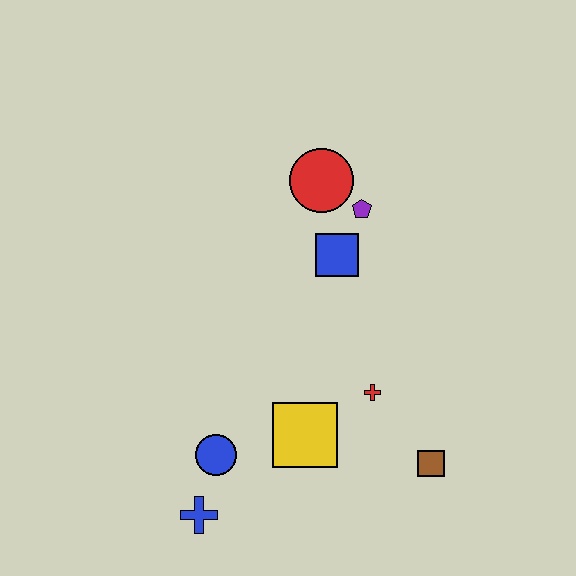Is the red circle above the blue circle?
Yes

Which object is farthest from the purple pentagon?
The blue cross is farthest from the purple pentagon.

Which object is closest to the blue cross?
The blue circle is closest to the blue cross.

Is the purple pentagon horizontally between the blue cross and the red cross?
Yes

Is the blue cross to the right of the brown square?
No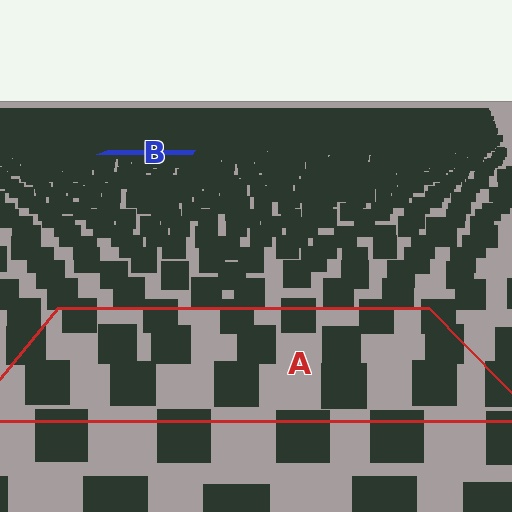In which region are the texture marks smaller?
The texture marks are smaller in region B, because it is farther away.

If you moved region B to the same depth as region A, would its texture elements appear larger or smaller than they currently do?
They would appear larger. At a closer depth, the same texture elements are projected at a bigger on-screen size.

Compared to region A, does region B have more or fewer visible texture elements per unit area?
Region B has more texture elements per unit area — they are packed more densely because it is farther away.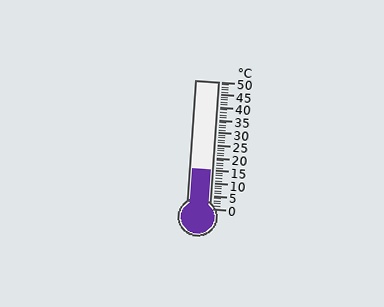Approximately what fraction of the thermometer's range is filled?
The thermometer is filled to approximately 30% of its range.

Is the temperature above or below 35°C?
The temperature is below 35°C.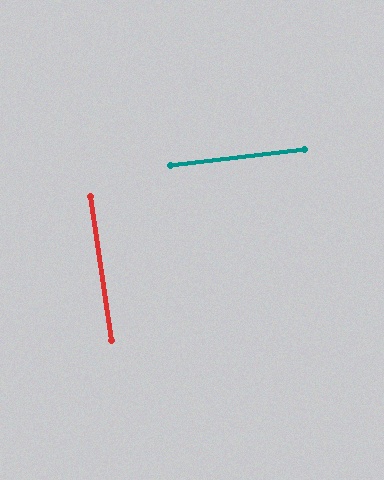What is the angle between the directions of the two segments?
Approximately 88 degrees.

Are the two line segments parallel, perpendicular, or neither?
Perpendicular — they meet at approximately 88°.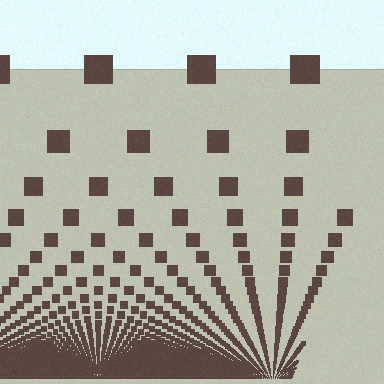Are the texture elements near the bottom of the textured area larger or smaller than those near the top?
Smaller. The gradient is inverted — elements near the bottom are smaller and denser.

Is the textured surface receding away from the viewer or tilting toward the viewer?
The surface appears to tilt toward the viewer. Texture elements get larger and sparser toward the top.